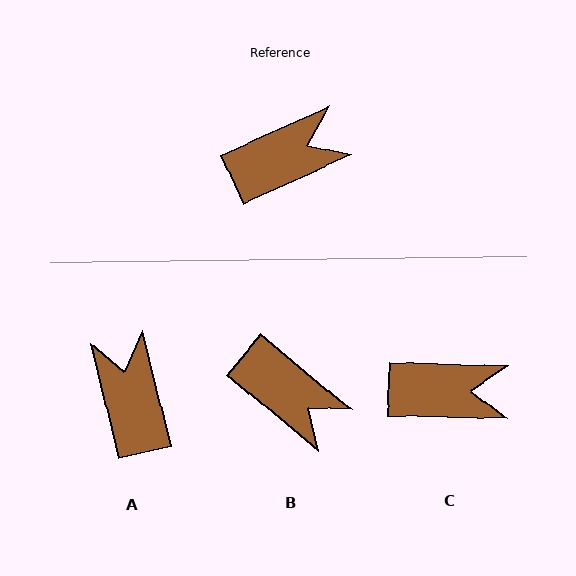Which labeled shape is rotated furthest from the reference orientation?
A, about 79 degrees away.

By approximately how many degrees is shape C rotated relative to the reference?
Approximately 26 degrees clockwise.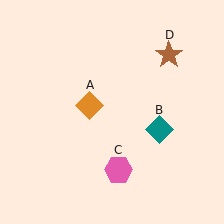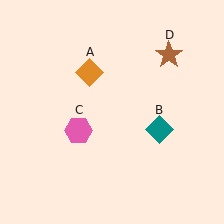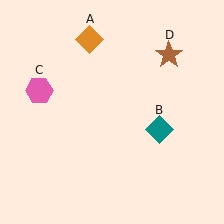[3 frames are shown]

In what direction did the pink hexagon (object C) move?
The pink hexagon (object C) moved up and to the left.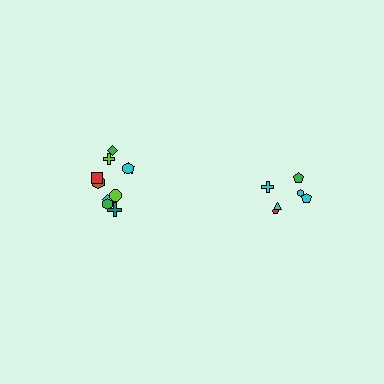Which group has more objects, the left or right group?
The left group.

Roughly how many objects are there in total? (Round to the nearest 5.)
Roughly 15 objects in total.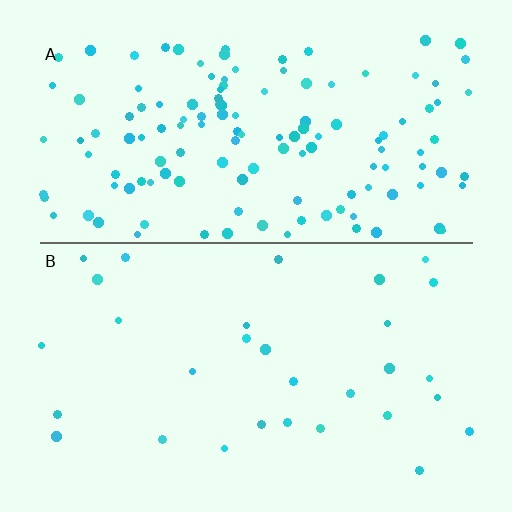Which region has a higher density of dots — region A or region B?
A (the top).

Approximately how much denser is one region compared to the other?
Approximately 4.4× — region A over region B.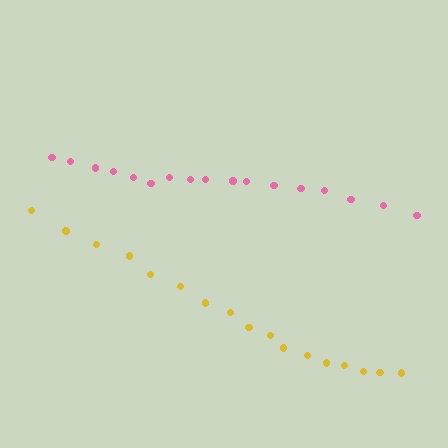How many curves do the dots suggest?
There are 2 distinct paths.